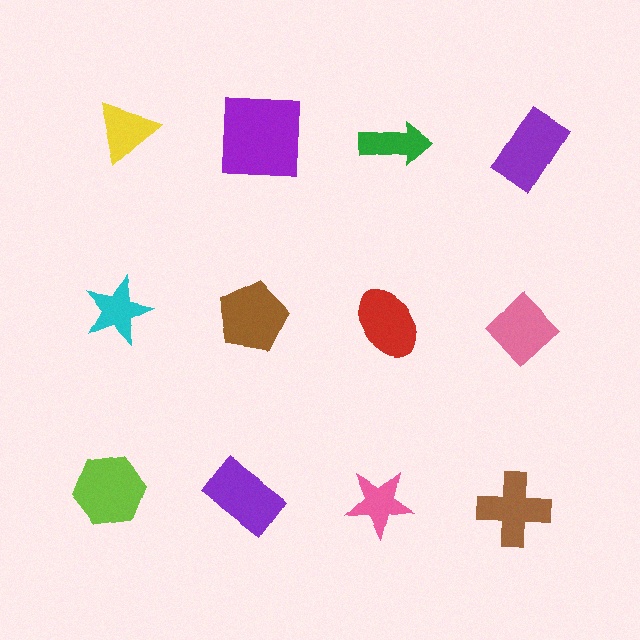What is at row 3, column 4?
A brown cross.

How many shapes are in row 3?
4 shapes.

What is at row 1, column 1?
A yellow triangle.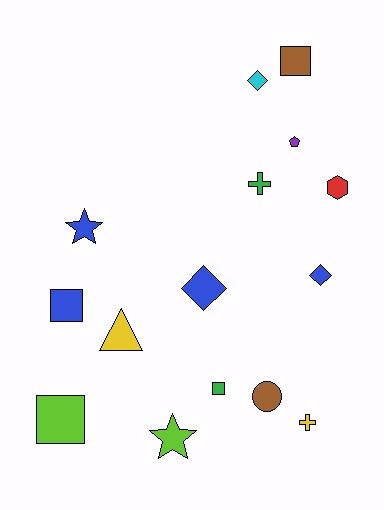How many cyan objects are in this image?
There is 1 cyan object.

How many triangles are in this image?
There is 1 triangle.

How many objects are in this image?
There are 15 objects.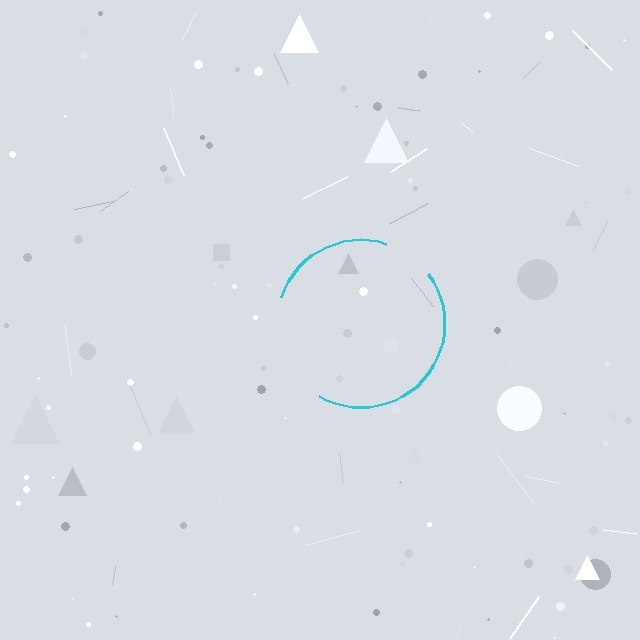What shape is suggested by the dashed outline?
The dashed outline suggests a circle.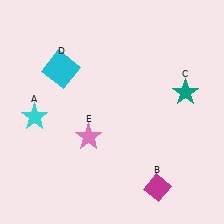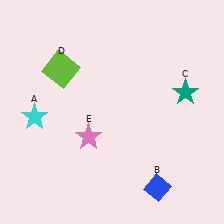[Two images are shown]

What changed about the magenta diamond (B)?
In Image 1, B is magenta. In Image 2, it changed to blue.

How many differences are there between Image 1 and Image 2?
There are 2 differences between the two images.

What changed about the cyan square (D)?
In Image 1, D is cyan. In Image 2, it changed to lime.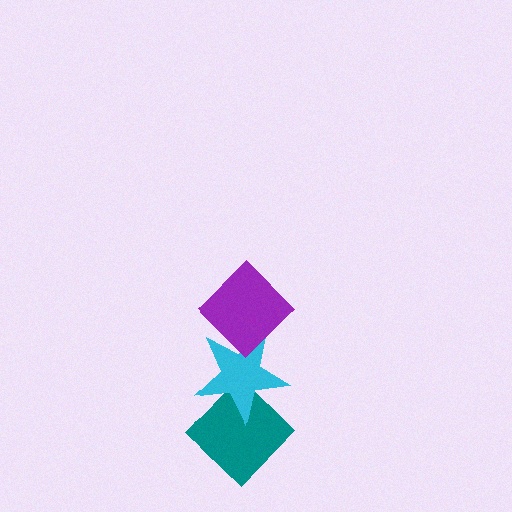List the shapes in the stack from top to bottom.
From top to bottom: the purple diamond, the cyan star, the teal diamond.